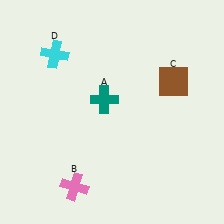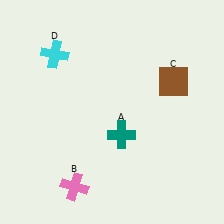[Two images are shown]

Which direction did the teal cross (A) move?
The teal cross (A) moved down.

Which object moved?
The teal cross (A) moved down.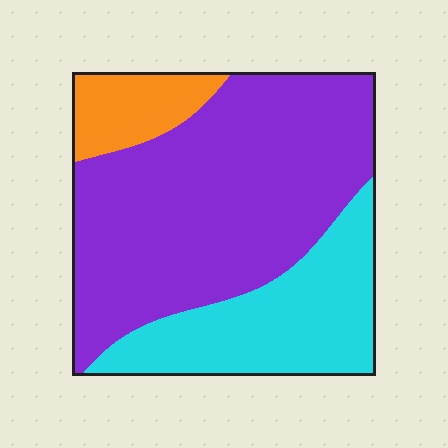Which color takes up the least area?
Orange, at roughly 10%.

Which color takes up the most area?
Purple, at roughly 60%.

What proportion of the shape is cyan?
Cyan covers about 30% of the shape.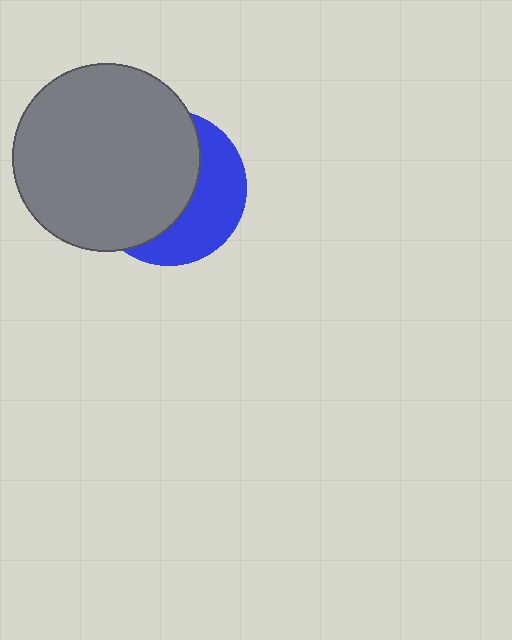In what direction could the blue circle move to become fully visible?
The blue circle could move right. That would shift it out from behind the gray circle entirely.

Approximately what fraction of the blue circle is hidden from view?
Roughly 61% of the blue circle is hidden behind the gray circle.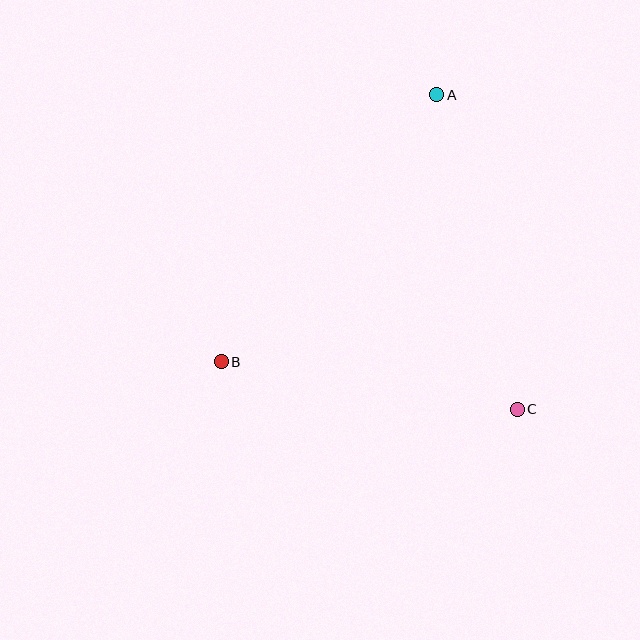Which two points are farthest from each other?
Points A and B are farthest from each other.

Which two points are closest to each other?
Points B and C are closest to each other.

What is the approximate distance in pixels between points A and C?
The distance between A and C is approximately 325 pixels.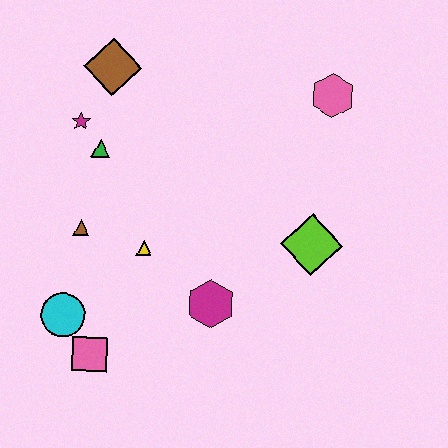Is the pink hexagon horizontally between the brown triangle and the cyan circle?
No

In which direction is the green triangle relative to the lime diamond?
The green triangle is to the left of the lime diamond.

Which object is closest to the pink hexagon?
The lime diamond is closest to the pink hexagon.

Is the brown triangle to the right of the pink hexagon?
No